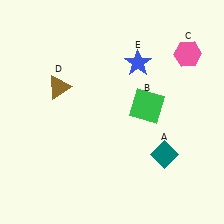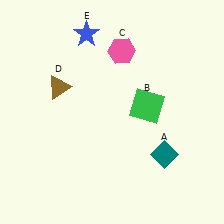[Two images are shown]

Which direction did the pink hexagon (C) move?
The pink hexagon (C) moved left.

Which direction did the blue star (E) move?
The blue star (E) moved left.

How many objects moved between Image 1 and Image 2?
2 objects moved between the two images.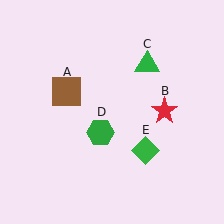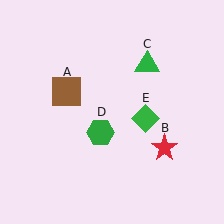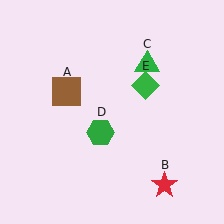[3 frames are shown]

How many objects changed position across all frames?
2 objects changed position: red star (object B), green diamond (object E).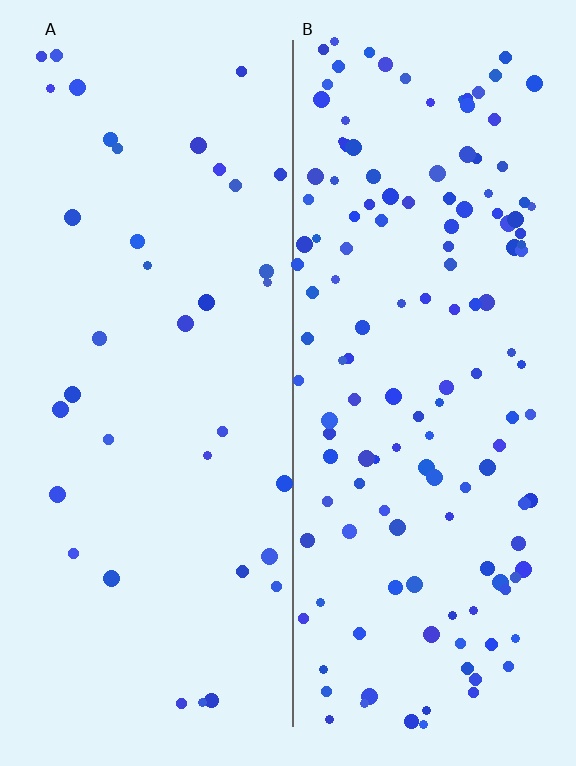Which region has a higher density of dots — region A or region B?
B (the right).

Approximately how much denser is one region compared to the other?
Approximately 3.9× — region B over region A.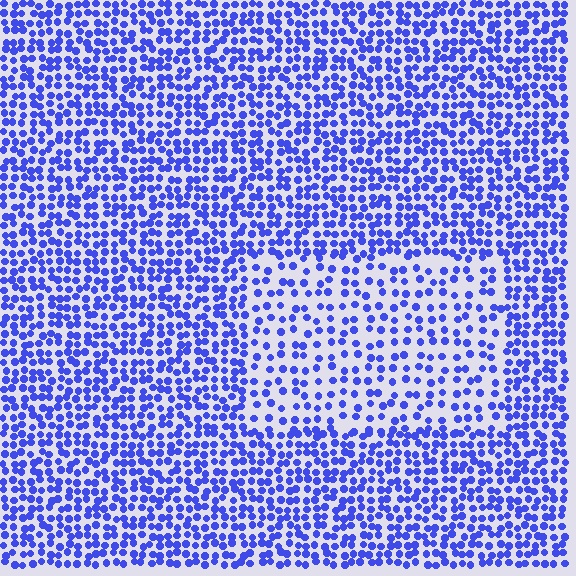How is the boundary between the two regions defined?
The boundary is defined by a change in element density (approximately 1.9x ratio). All elements are the same color, size, and shape.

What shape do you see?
I see a rectangle.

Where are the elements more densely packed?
The elements are more densely packed outside the rectangle boundary.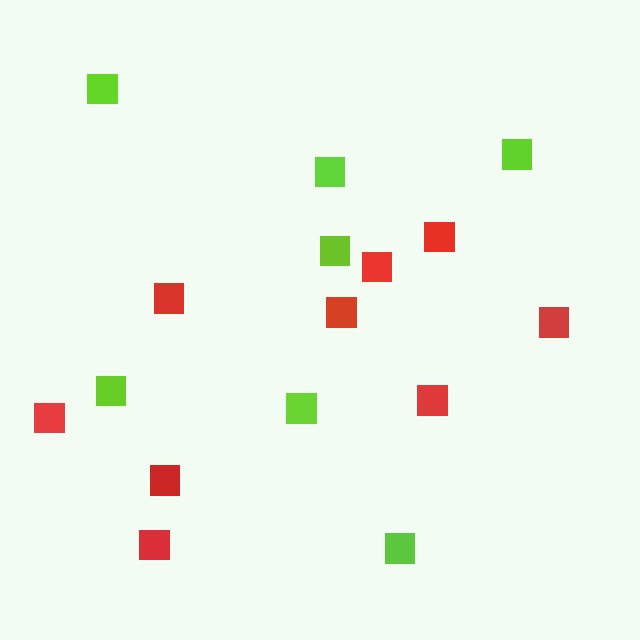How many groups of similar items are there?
There are 2 groups: one group of lime squares (7) and one group of red squares (9).